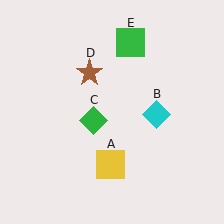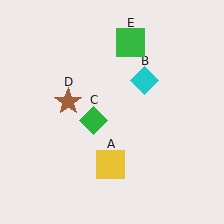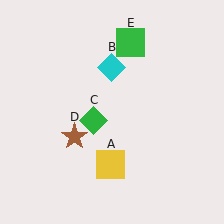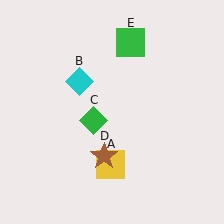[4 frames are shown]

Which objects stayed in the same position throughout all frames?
Yellow square (object A) and green diamond (object C) and green square (object E) remained stationary.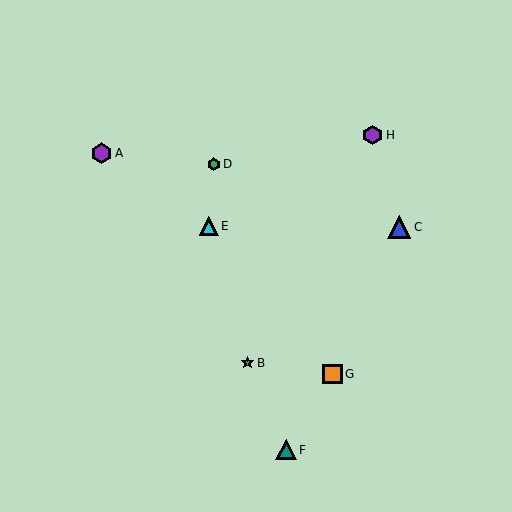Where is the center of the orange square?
The center of the orange square is at (333, 374).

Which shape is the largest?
The blue triangle (labeled C) is the largest.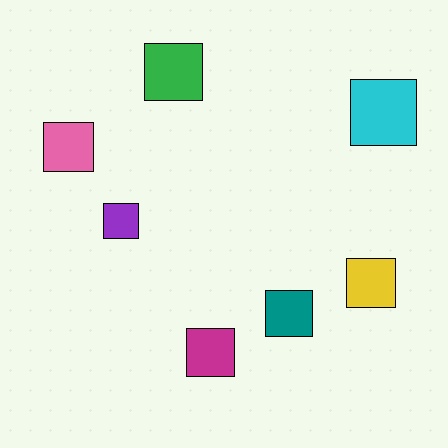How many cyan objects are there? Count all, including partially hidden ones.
There is 1 cyan object.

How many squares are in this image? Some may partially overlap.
There are 7 squares.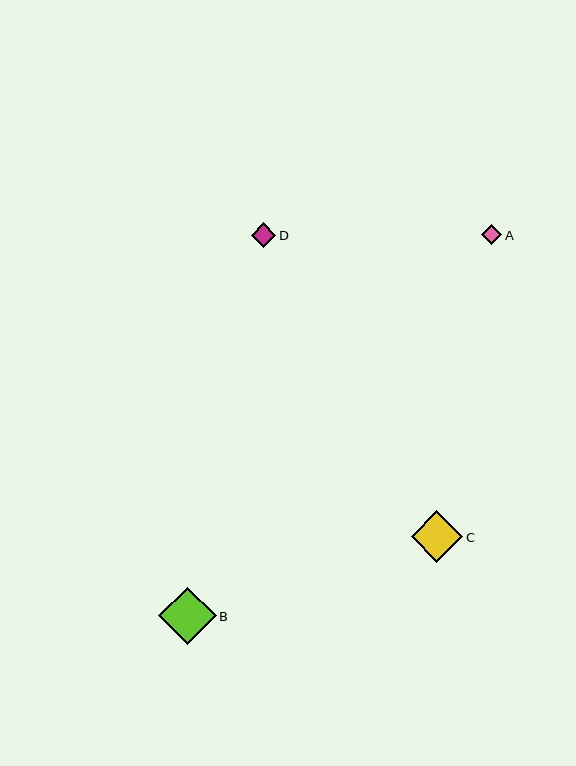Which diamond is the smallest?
Diamond A is the smallest with a size of approximately 20 pixels.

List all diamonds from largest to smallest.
From largest to smallest: B, C, D, A.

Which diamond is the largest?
Diamond B is the largest with a size of approximately 57 pixels.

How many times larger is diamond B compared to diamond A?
Diamond B is approximately 2.8 times the size of diamond A.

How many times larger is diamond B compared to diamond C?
Diamond B is approximately 1.1 times the size of diamond C.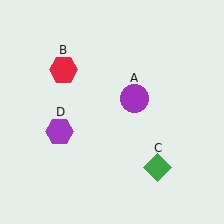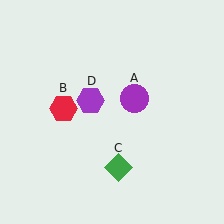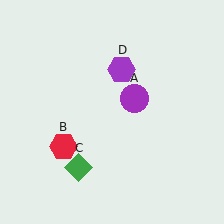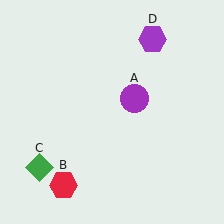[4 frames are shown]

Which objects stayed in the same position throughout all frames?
Purple circle (object A) remained stationary.